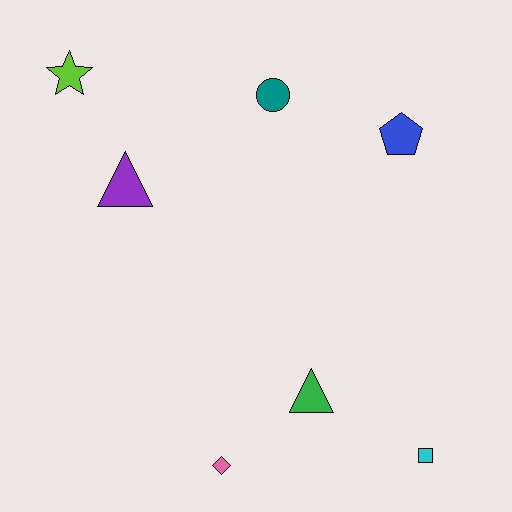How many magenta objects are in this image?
There are no magenta objects.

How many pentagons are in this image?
There is 1 pentagon.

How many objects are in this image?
There are 7 objects.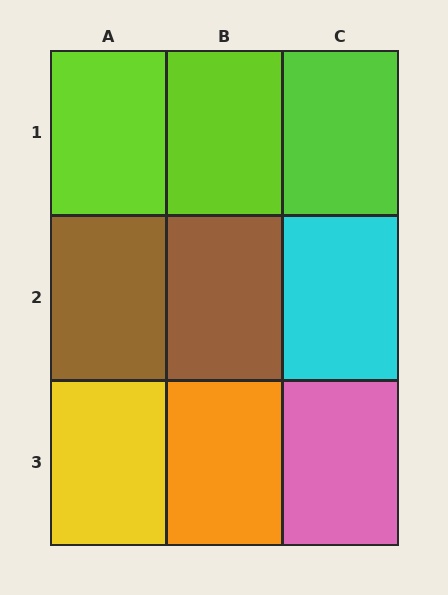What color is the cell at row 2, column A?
Brown.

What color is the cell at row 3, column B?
Orange.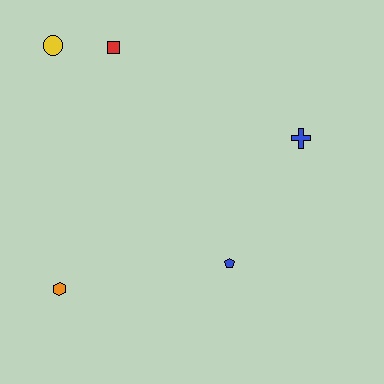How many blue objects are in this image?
There are 2 blue objects.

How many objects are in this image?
There are 5 objects.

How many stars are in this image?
There are no stars.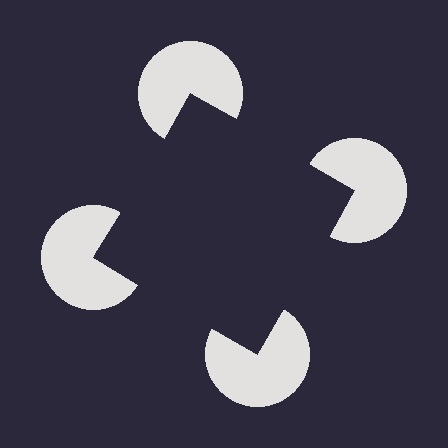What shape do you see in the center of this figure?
An illusory square — its edges are inferred from the aligned wedge cuts in the pac-man discs, not physically drawn.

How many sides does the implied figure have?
4 sides.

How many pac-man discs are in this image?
There are 4 — one at each vertex of the illusory square.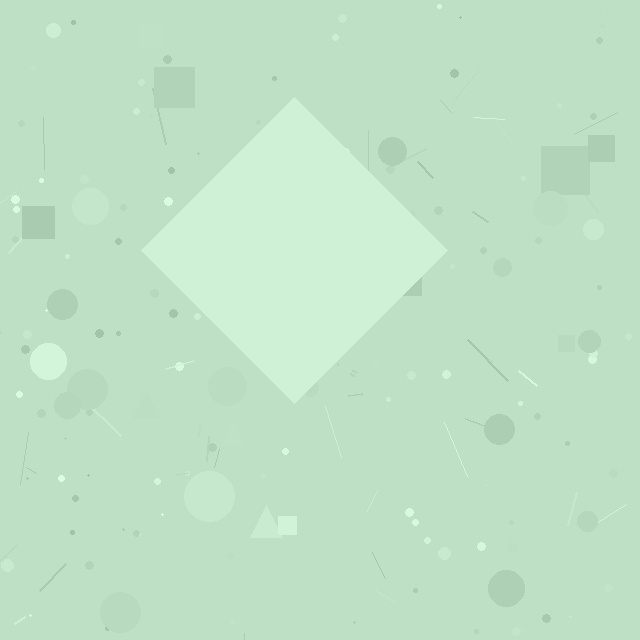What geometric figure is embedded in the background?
A diamond is embedded in the background.